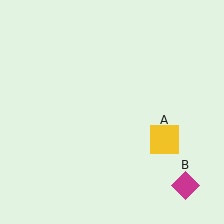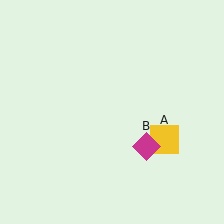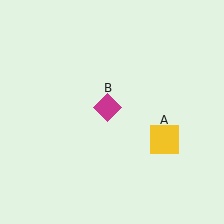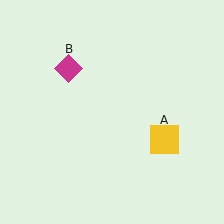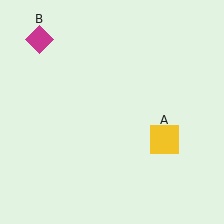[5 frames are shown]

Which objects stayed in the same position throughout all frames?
Yellow square (object A) remained stationary.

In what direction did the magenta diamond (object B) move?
The magenta diamond (object B) moved up and to the left.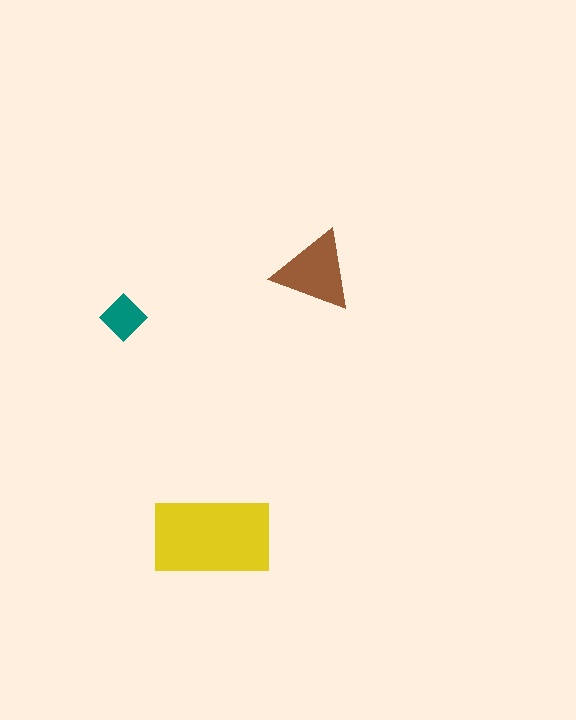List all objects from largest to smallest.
The yellow rectangle, the brown triangle, the teal diamond.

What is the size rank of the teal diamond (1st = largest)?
3rd.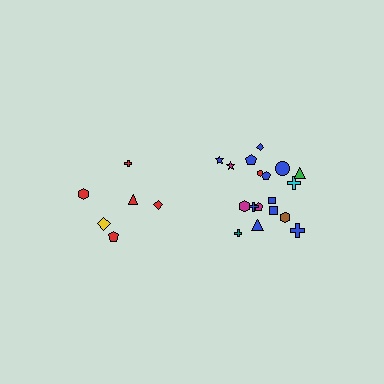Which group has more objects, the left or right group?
The right group.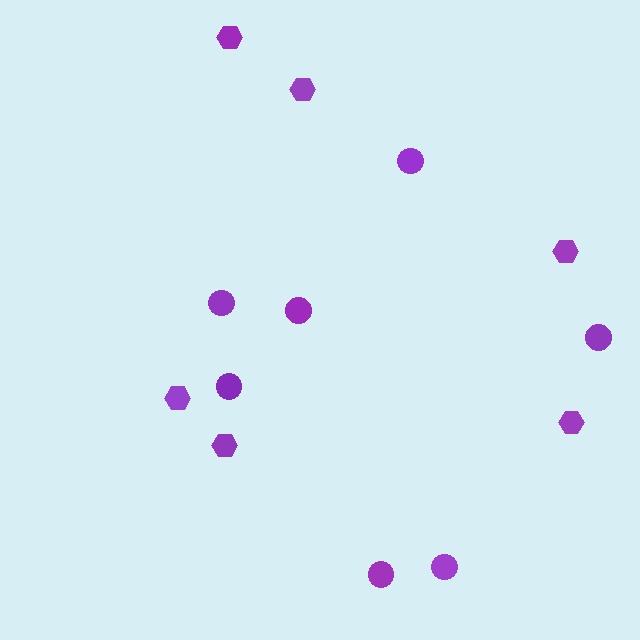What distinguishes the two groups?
There are 2 groups: one group of hexagons (6) and one group of circles (7).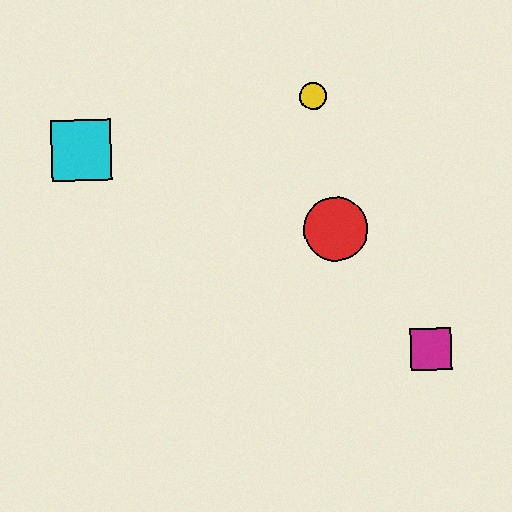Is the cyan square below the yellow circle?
Yes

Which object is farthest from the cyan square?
The magenta square is farthest from the cyan square.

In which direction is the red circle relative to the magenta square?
The red circle is above the magenta square.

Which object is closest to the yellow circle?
The red circle is closest to the yellow circle.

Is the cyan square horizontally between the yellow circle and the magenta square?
No